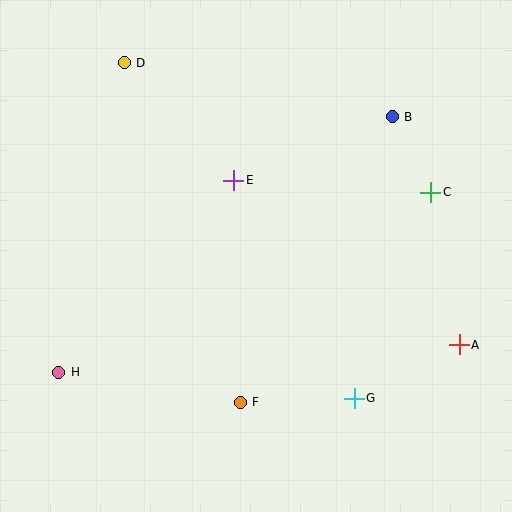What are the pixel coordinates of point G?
Point G is at (354, 398).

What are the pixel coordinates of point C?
Point C is at (431, 192).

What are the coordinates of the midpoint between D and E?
The midpoint between D and E is at (179, 122).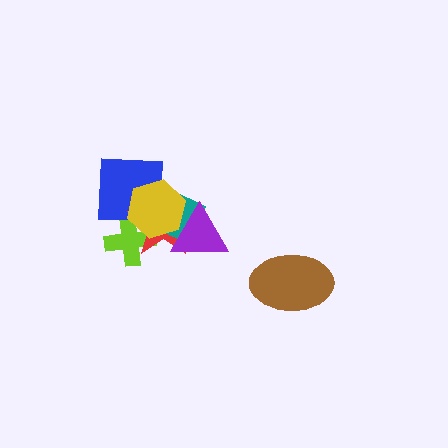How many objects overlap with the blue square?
4 objects overlap with the blue square.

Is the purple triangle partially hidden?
No, no other shape covers it.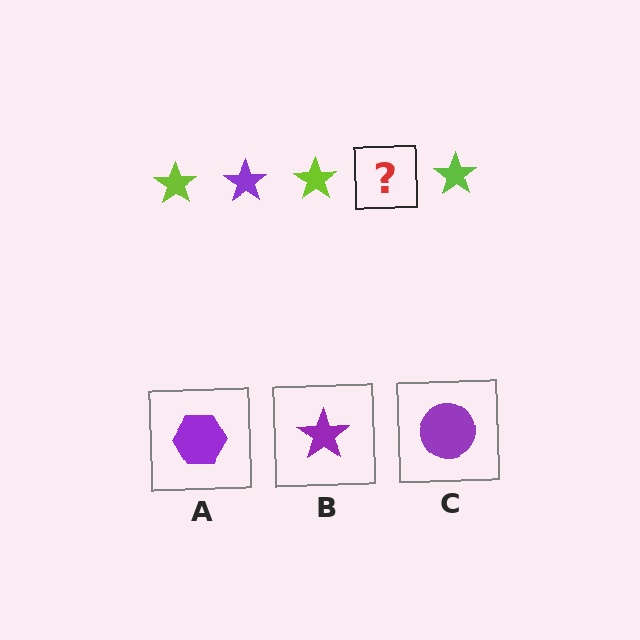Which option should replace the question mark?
Option B.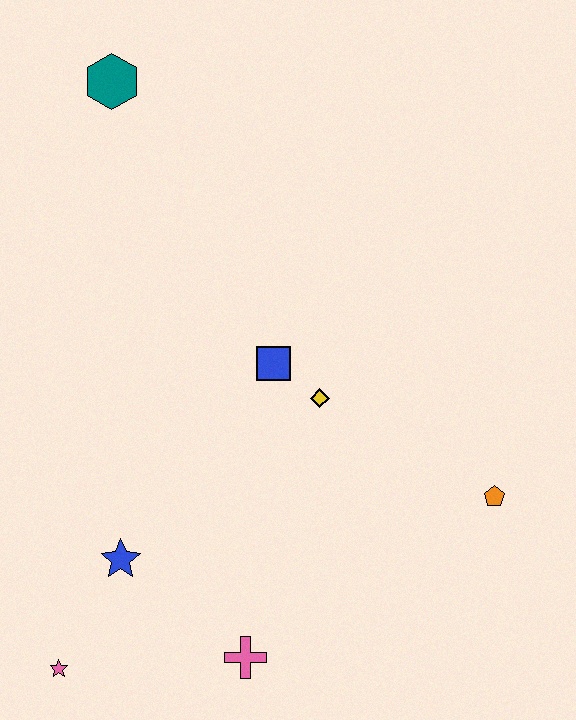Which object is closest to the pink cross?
The blue star is closest to the pink cross.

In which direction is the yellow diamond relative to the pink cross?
The yellow diamond is above the pink cross.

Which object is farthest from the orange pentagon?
The teal hexagon is farthest from the orange pentagon.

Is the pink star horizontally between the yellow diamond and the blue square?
No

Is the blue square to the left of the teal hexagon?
No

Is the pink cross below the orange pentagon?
Yes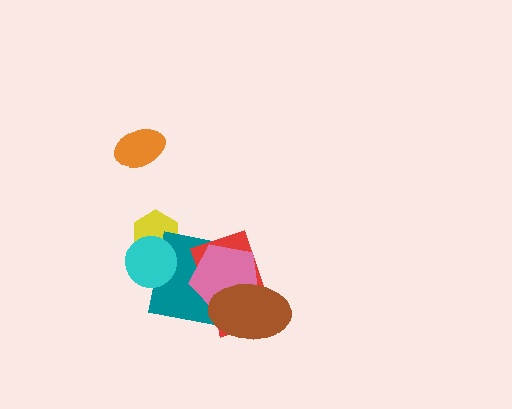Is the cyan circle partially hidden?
No, no other shape covers it.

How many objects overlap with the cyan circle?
2 objects overlap with the cyan circle.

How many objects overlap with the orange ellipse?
0 objects overlap with the orange ellipse.